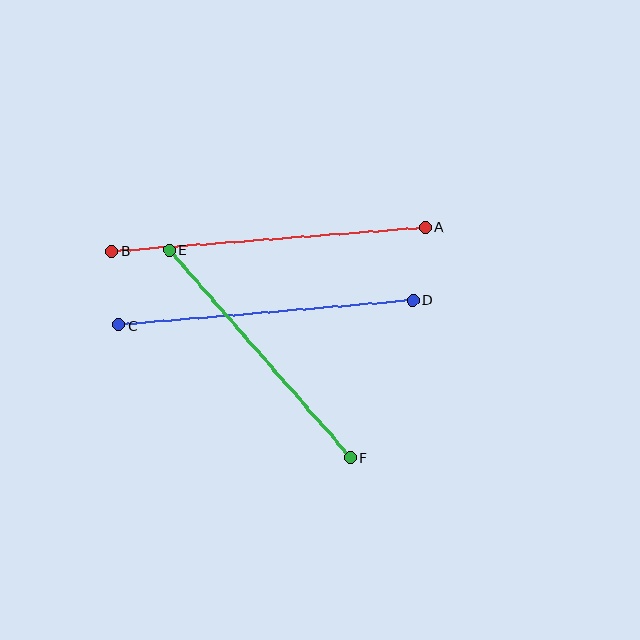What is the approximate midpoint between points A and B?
The midpoint is at approximately (268, 239) pixels.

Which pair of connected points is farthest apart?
Points A and B are farthest apart.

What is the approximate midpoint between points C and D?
The midpoint is at approximately (266, 312) pixels.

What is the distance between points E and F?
The distance is approximately 275 pixels.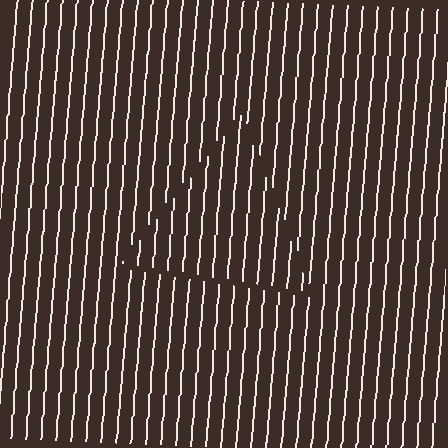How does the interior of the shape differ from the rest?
The interior of the shape contains the same grating, shifted by half a period — the contour is defined by the phase discontinuity where line-ends from the inner and outer gratings abut.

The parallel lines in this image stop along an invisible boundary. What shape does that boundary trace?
An illusory triangle. The interior of the shape contains the same grating, shifted by half a period — the contour is defined by the phase discontinuity where line-ends from the inner and outer gratings abut.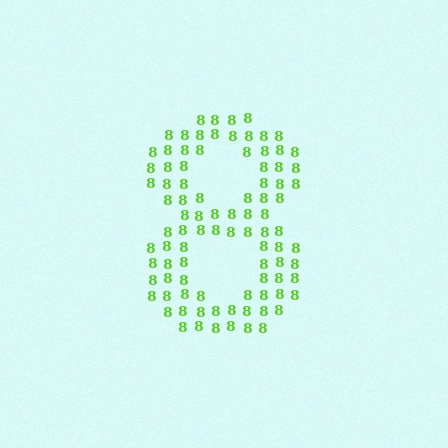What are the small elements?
The small elements are digit 8's.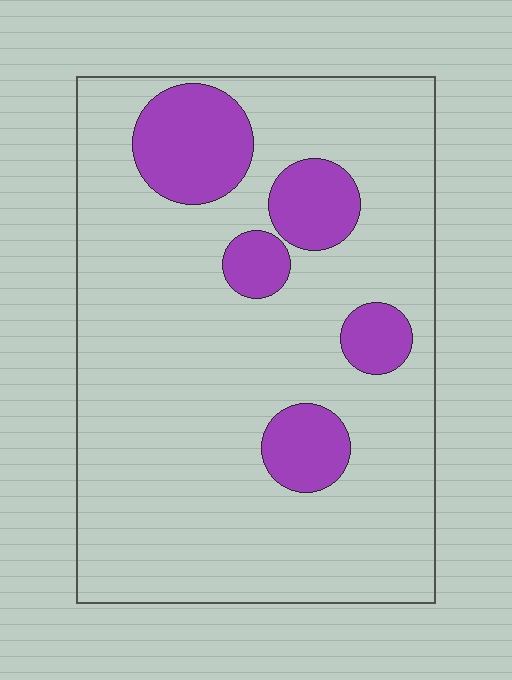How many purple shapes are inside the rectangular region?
5.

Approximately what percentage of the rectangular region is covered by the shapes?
Approximately 15%.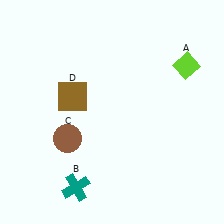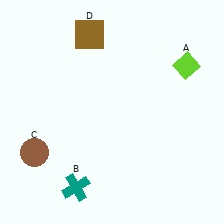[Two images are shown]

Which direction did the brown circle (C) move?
The brown circle (C) moved left.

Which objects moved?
The objects that moved are: the brown circle (C), the brown square (D).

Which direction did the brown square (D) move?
The brown square (D) moved up.